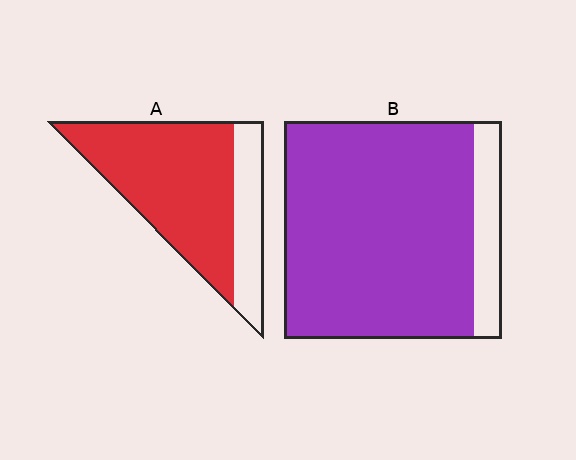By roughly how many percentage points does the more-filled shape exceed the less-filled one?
By roughly 15 percentage points (B over A).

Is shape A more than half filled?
Yes.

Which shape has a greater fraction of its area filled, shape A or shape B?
Shape B.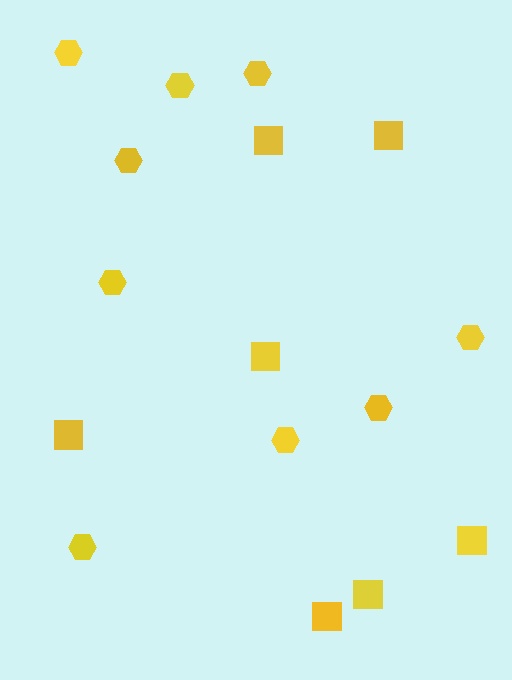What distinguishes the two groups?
There are 2 groups: one group of squares (7) and one group of hexagons (9).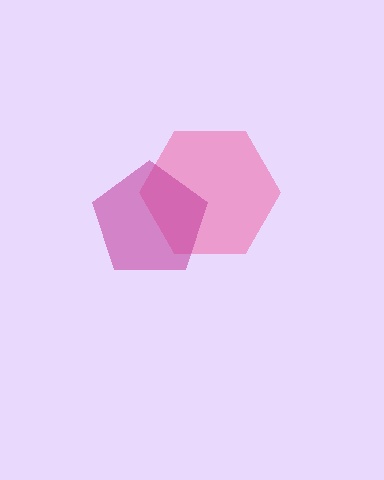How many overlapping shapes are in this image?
There are 2 overlapping shapes in the image.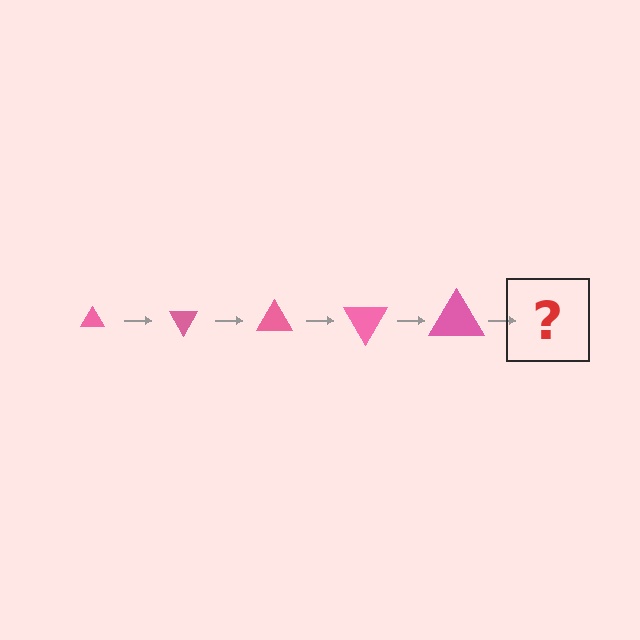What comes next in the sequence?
The next element should be a triangle, larger than the previous one and rotated 300 degrees from the start.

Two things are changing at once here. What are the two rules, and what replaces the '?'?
The two rules are that the triangle grows larger each step and it rotates 60 degrees each step. The '?' should be a triangle, larger than the previous one and rotated 300 degrees from the start.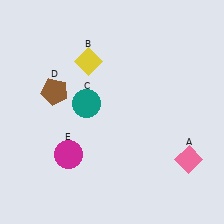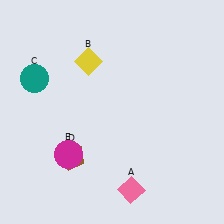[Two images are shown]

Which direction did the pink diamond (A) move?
The pink diamond (A) moved left.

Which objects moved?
The objects that moved are: the pink diamond (A), the teal circle (C), the brown pentagon (D).